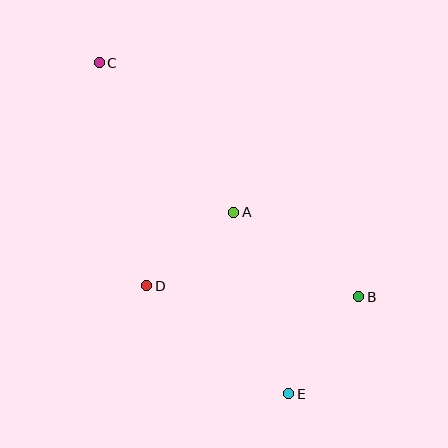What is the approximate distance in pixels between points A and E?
The distance between A and E is approximately 190 pixels.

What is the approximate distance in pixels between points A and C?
The distance between A and C is approximately 201 pixels.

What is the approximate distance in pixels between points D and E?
The distance between D and E is approximately 179 pixels.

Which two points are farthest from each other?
Points C and E are farthest from each other.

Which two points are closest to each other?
Points A and D are closest to each other.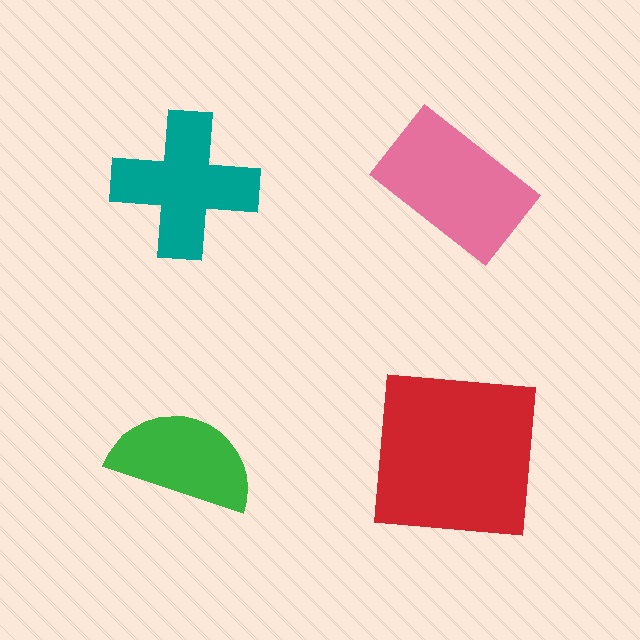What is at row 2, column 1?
A green semicircle.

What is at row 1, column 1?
A teal cross.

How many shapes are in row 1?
2 shapes.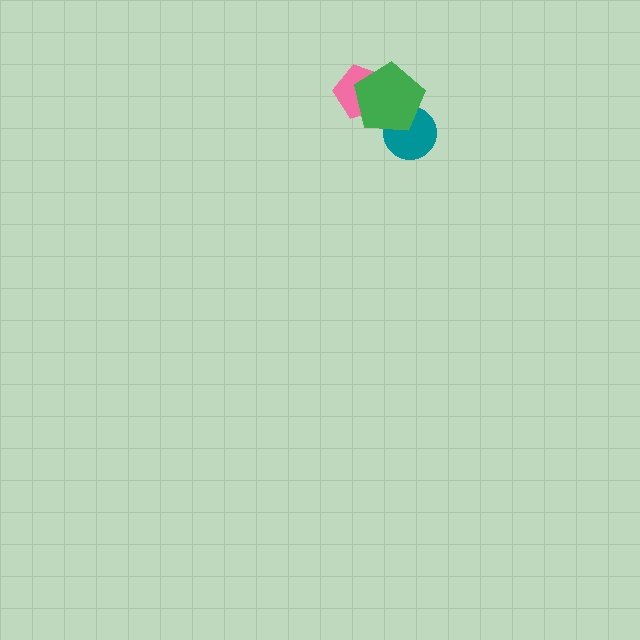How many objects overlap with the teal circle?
1 object overlaps with the teal circle.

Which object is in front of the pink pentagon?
The green pentagon is in front of the pink pentagon.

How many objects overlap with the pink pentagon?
1 object overlaps with the pink pentagon.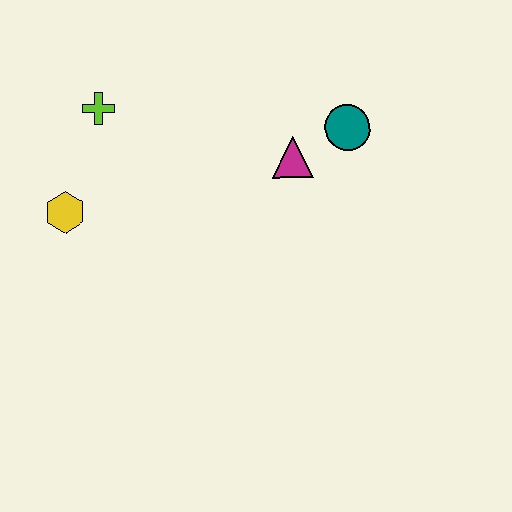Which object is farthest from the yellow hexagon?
The teal circle is farthest from the yellow hexagon.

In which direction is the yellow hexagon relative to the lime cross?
The yellow hexagon is below the lime cross.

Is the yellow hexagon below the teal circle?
Yes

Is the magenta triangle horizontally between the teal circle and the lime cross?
Yes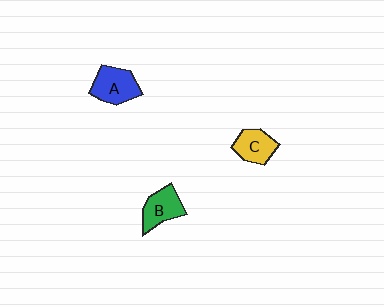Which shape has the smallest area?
Shape C (yellow).